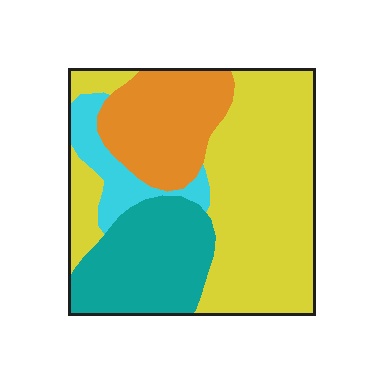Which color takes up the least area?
Cyan, at roughly 10%.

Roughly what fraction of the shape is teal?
Teal takes up about one fifth (1/5) of the shape.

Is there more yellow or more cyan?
Yellow.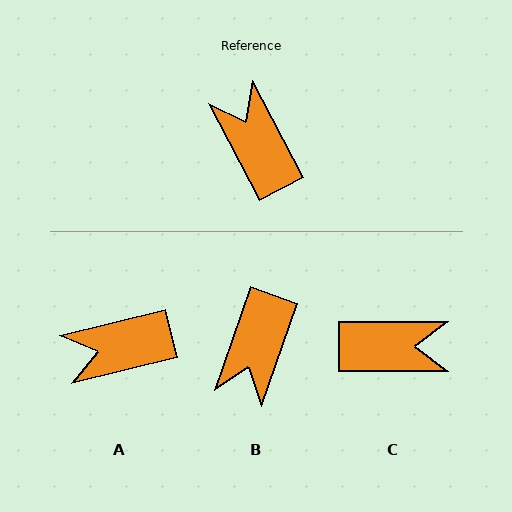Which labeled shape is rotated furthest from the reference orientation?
B, about 133 degrees away.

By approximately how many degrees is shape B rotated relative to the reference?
Approximately 133 degrees counter-clockwise.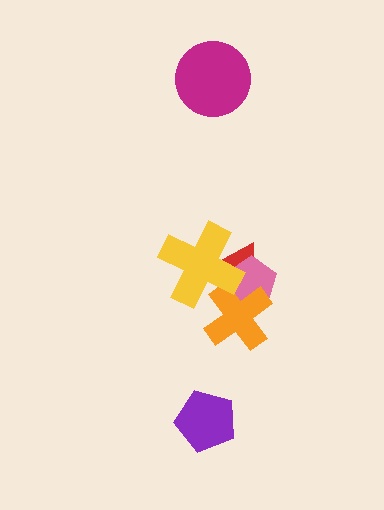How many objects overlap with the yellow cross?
3 objects overlap with the yellow cross.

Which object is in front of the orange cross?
The yellow cross is in front of the orange cross.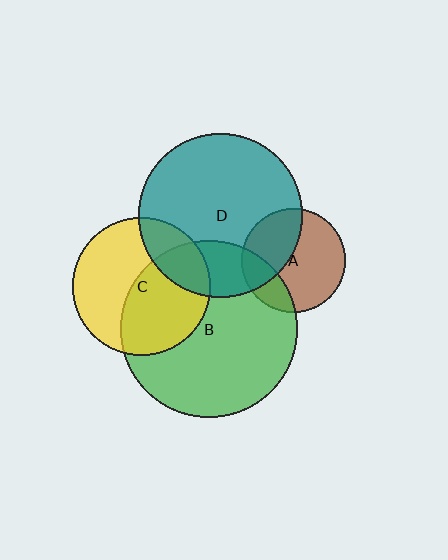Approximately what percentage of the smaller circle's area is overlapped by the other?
Approximately 40%.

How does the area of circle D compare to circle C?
Approximately 1.4 times.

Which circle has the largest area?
Circle B (green).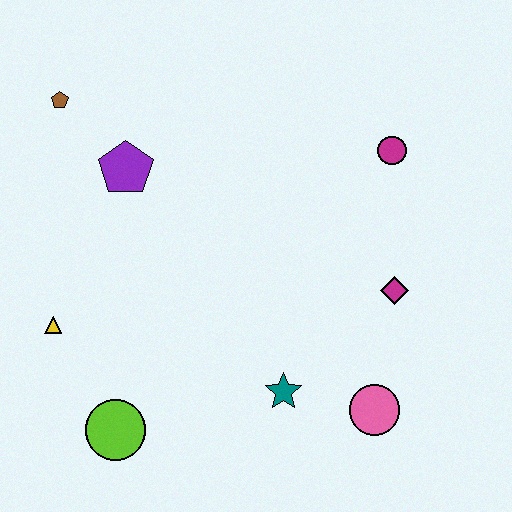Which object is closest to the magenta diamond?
The pink circle is closest to the magenta diamond.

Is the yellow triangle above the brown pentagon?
No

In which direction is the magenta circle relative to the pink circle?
The magenta circle is above the pink circle.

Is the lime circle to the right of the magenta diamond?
No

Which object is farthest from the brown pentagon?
The pink circle is farthest from the brown pentagon.